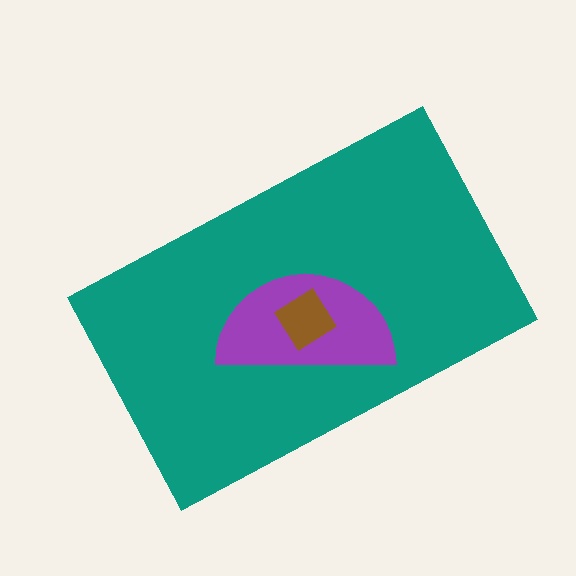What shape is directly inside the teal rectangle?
The purple semicircle.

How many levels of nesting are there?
3.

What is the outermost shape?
The teal rectangle.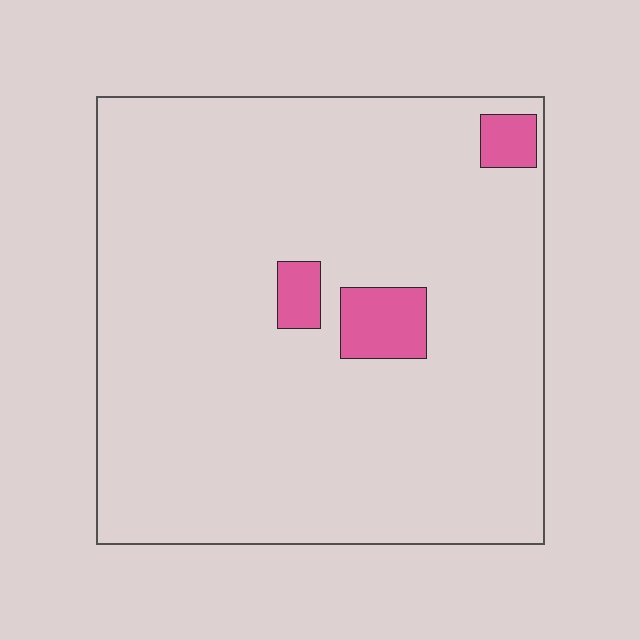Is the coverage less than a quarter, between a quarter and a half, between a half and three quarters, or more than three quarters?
Less than a quarter.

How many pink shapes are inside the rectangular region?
3.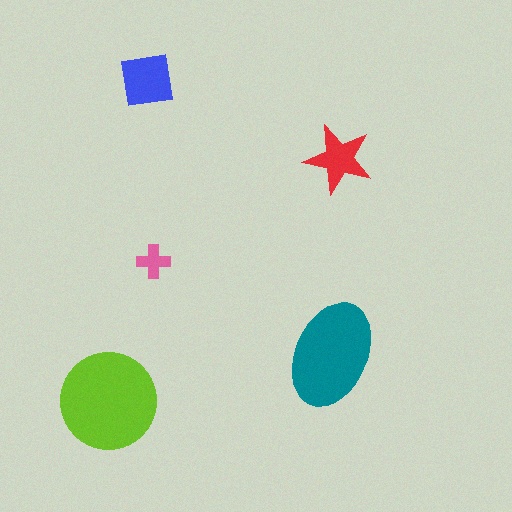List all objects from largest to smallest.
The lime circle, the teal ellipse, the blue square, the red star, the pink cross.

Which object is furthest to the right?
The red star is rightmost.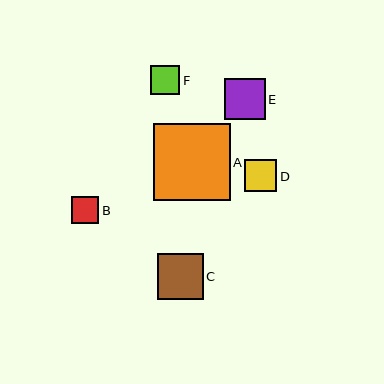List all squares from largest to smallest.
From largest to smallest: A, C, E, D, F, B.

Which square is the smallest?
Square B is the smallest with a size of approximately 27 pixels.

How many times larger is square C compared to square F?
Square C is approximately 1.6 times the size of square F.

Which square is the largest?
Square A is the largest with a size of approximately 77 pixels.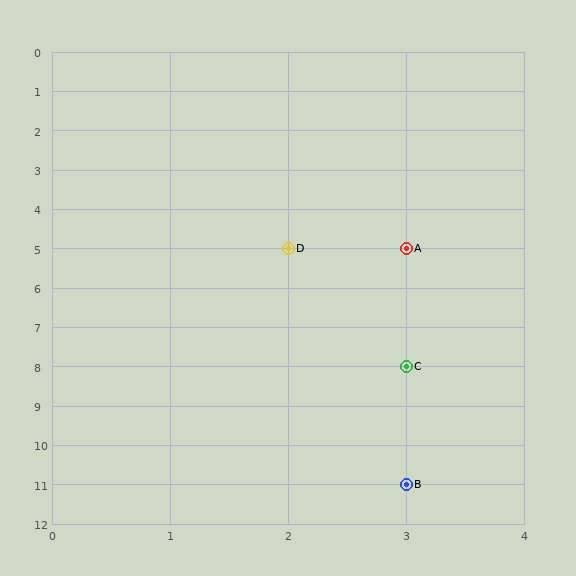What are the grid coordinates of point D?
Point D is at grid coordinates (2, 5).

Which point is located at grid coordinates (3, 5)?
Point A is at (3, 5).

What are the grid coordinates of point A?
Point A is at grid coordinates (3, 5).